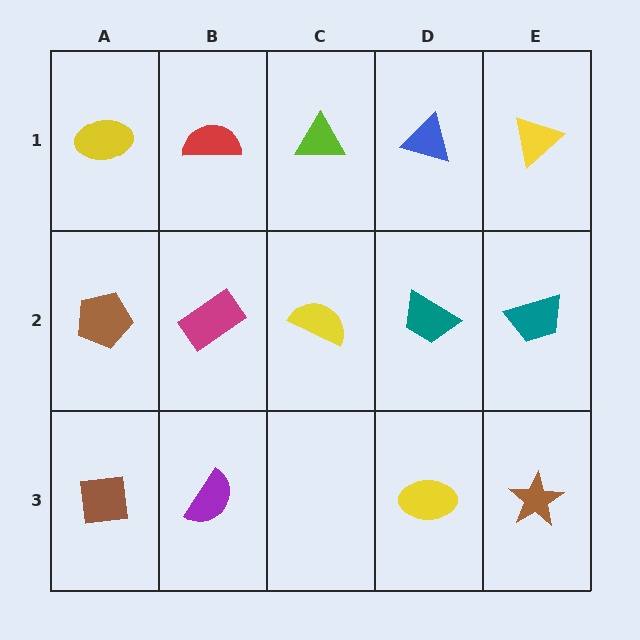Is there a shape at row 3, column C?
No, that cell is empty.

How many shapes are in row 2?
5 shapes.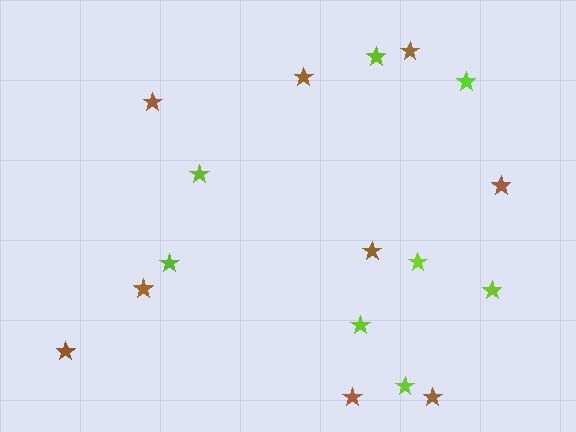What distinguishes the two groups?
There are 2 groups: one group of brown stars (9) and one group of lime stars (8).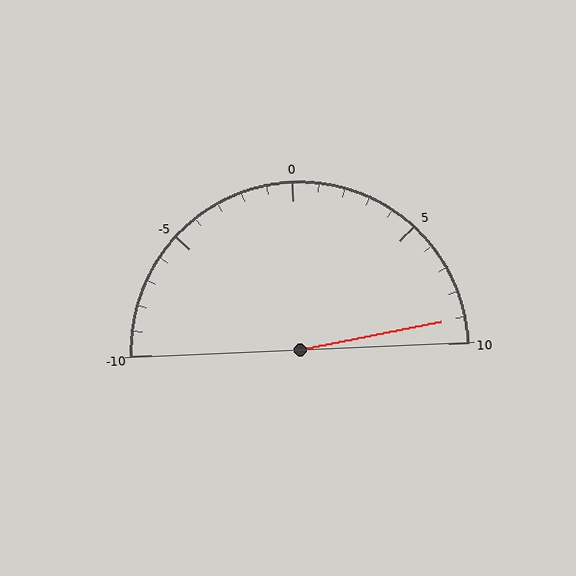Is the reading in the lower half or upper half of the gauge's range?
The reading is in the upper half of the range (-10 to 10).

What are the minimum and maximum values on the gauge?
The gauge ranges from -10 to 10.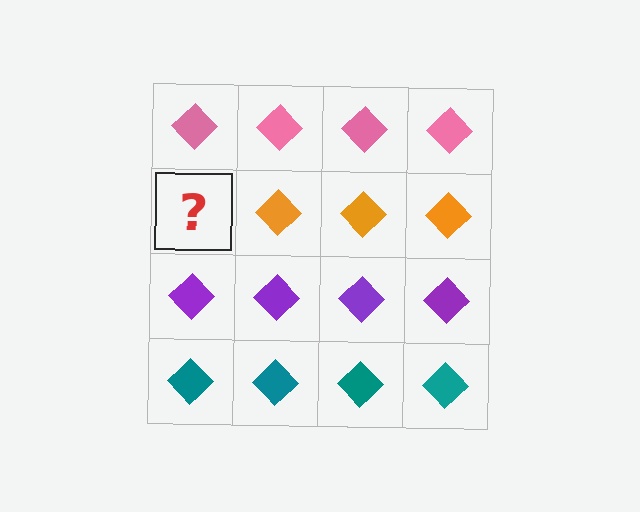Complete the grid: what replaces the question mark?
The question mark should be replaced with an orange diamond.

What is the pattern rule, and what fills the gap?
The rule is that each row has a consistent color. The gap should be filled with an orange diamond.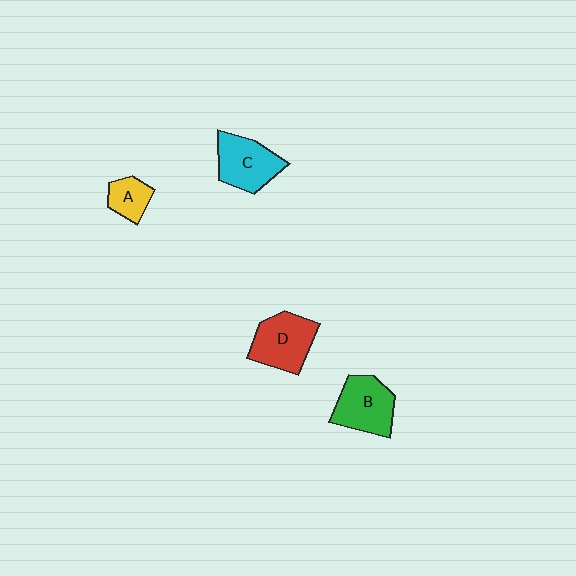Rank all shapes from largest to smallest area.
From largest to smallest: D (red), B (green), C (cyan), A (yellow).